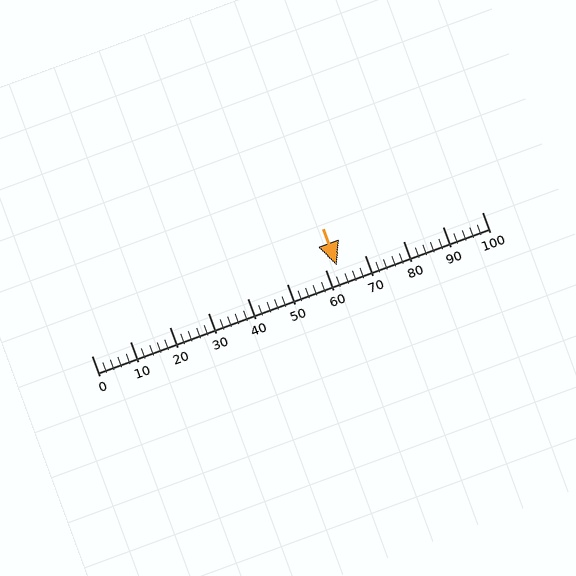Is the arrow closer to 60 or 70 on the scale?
The arrow is closer to 60.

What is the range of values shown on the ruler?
The ruler shows values from 0 to 100.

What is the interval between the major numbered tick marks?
The major tick marks are spaced 10 units apart.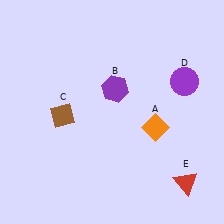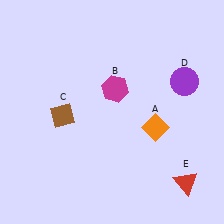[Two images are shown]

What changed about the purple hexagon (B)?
In Image 1, B is purple. In Image 2, it changed to magenta.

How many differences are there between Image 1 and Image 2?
There is 1 difference between the two images.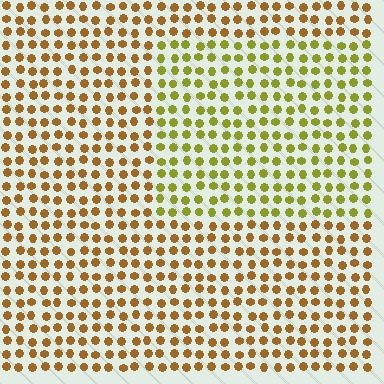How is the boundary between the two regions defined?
The boundary is defined purely by a slight shift in hue (about 36 degrees). Spacing, size, and orientation are identical on both sides.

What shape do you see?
I see a rectangle.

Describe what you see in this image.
The image is filled with small brown elements in a uniform arrangement. A rectangle-shaped region is visible where the elements are tinted to a slightly different hue, forming a subtle color boundary.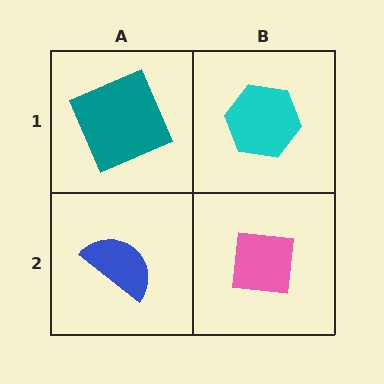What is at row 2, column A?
A blue semicircle.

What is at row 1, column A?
A teal square.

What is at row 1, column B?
A cyan hexagon.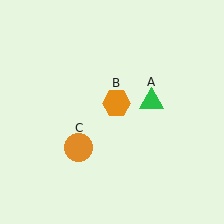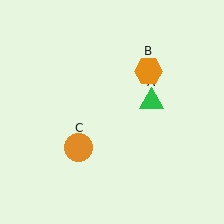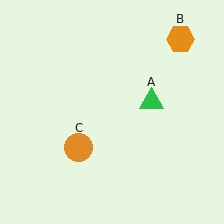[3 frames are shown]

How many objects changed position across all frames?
1 object changed position: orange hexagon (object B).